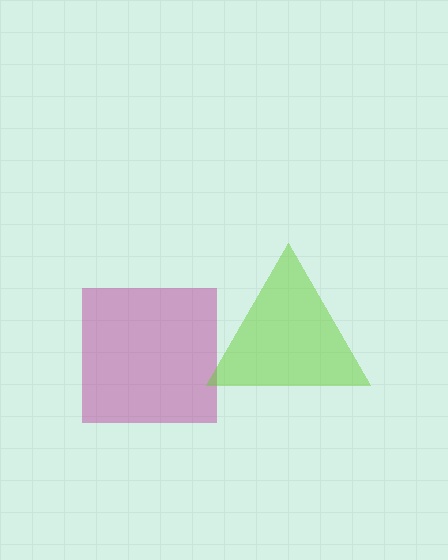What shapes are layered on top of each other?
The layered shapes are: a magenta square, a lime triangle.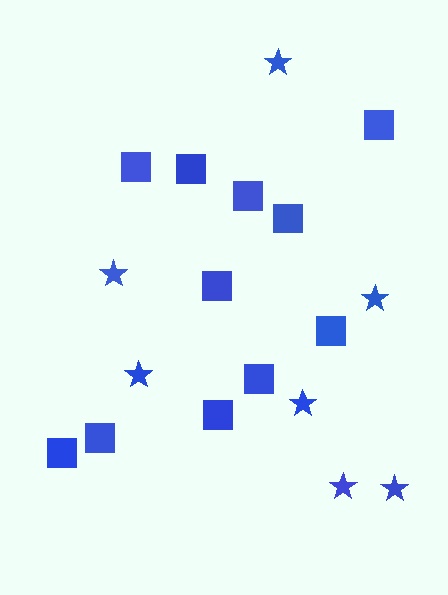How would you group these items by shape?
There are 2 groups: one group of squares (11) and one group of stars (7).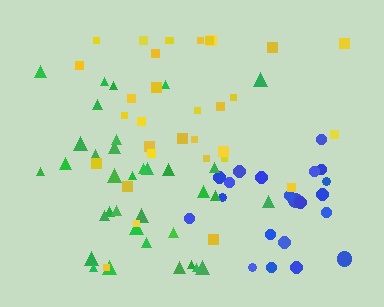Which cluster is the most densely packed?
Blue.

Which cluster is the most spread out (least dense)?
Yellow.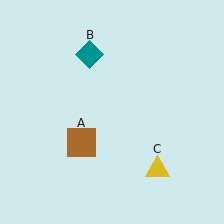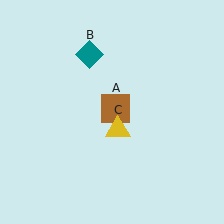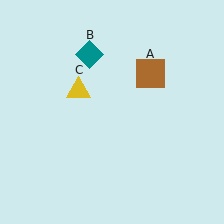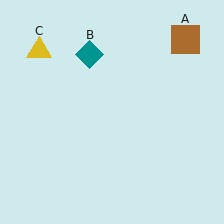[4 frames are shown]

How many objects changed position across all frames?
2 objects changed position: brown square (object A), yellow triangle (object C).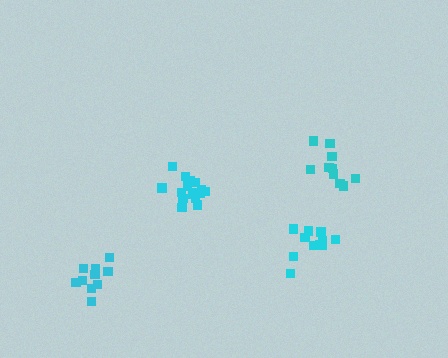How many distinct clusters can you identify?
There are 4 distinct clusters.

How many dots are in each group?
Group 1: 11 dots, Group 2: 11 dots, Group 3: 16 dots, Group 4: 10 dots (48 total).